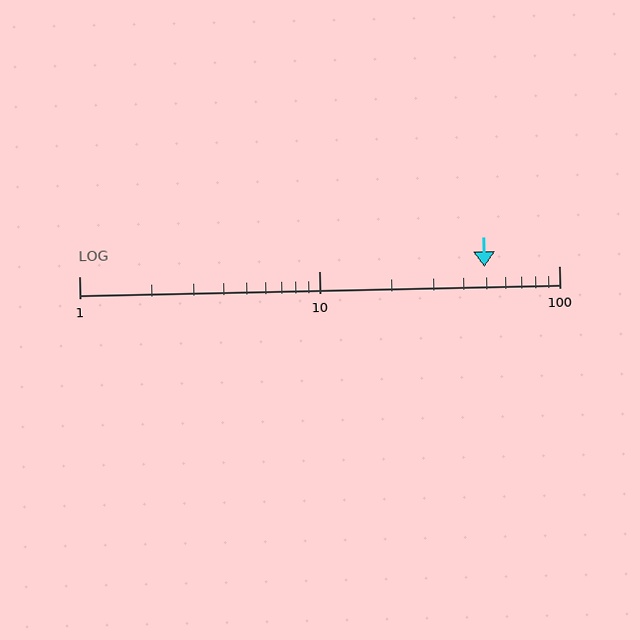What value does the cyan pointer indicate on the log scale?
The pointer indicates approximately 49.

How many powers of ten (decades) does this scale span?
The scale spans 2 decades, from 1 to 100.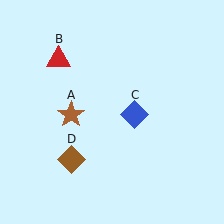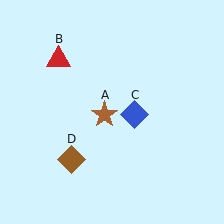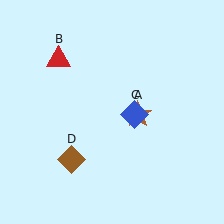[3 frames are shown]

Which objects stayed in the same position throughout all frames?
Red triangle (object B) and blue diamond (object C) and brown diamond (object D) remained stationary.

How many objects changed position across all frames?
1 object changed position: brown star (object A).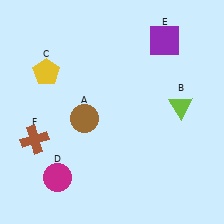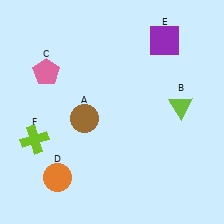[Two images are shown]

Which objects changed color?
C changed from yellow to pink. D changed from magenta to orange. F changed from brown to lime.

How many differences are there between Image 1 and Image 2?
There are 3 differences between the two images.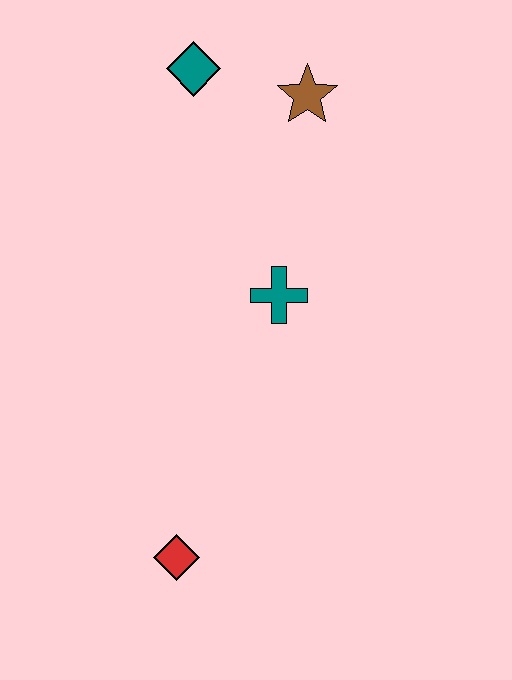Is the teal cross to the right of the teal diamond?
Yes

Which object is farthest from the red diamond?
The teal diamond is farthest from the red diamond.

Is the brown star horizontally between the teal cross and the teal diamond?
No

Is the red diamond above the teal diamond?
No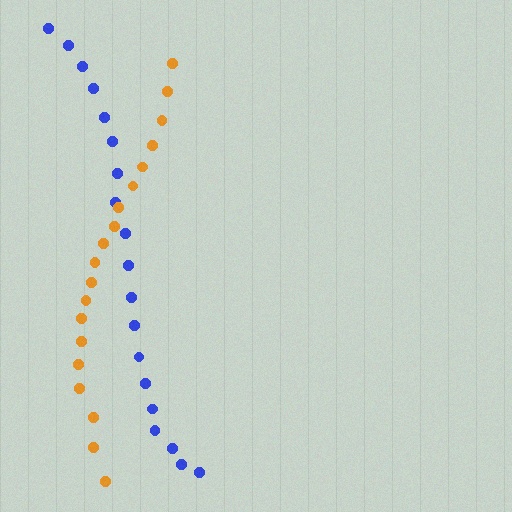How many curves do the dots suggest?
There are 2 distinct paths.